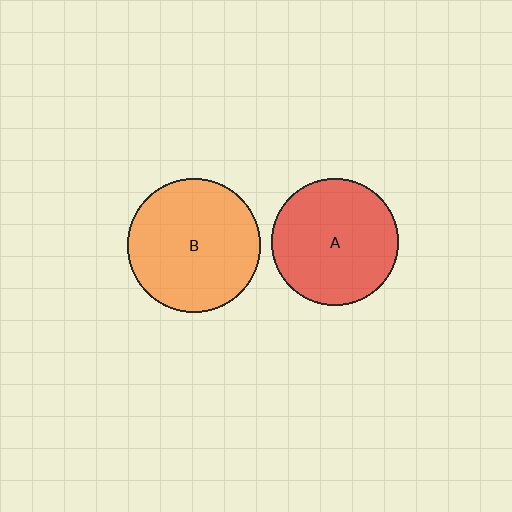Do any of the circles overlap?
No, none of the circles overlap.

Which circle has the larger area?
Circle B (orange).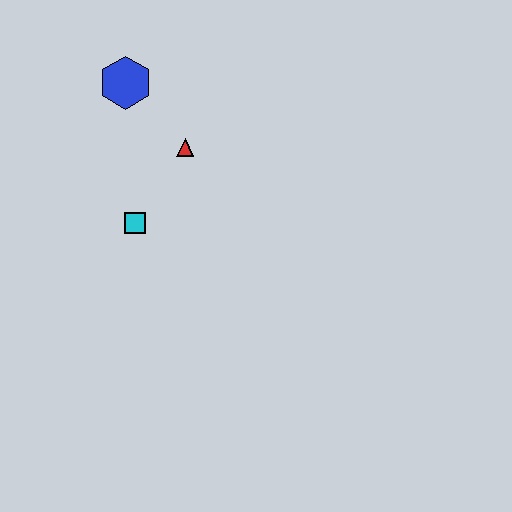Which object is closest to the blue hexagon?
The red triangle is closest to the blue hexagon.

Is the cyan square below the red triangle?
Yes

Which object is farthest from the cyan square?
The blue hexagon is farthest from the cyan square.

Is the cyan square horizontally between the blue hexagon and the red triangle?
Yes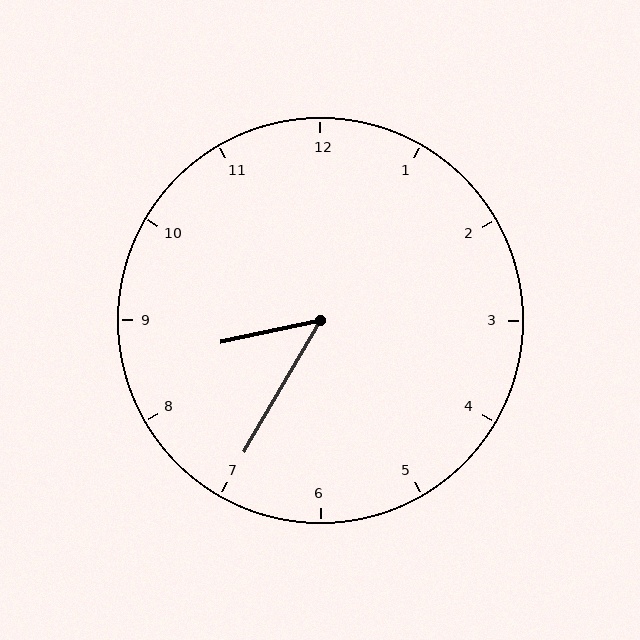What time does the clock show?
8:35.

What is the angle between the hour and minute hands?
Approximately 48 degrees.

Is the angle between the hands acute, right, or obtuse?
It is acute.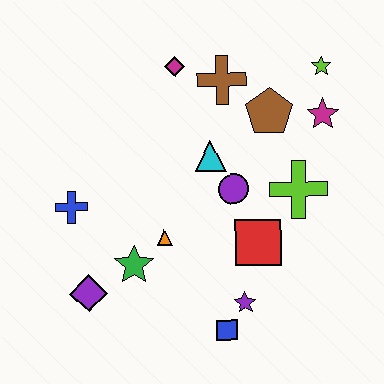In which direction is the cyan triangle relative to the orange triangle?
The cyan triangle is above the orange triangle.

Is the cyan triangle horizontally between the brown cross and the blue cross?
Yes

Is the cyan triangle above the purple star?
Yes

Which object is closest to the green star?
The orange triangle is closest to the green star.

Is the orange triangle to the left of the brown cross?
Yes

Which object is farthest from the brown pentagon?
The purple diamond is farthest from the brown pentagon.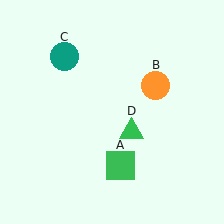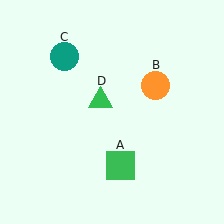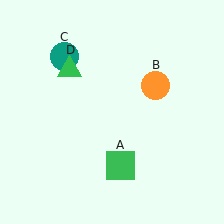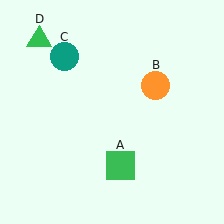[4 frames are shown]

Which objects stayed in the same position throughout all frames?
Green square (object A) and orange circle (object B) and teal circle (object C) remained stationary.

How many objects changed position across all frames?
1 object changed position: green triangle (object D).